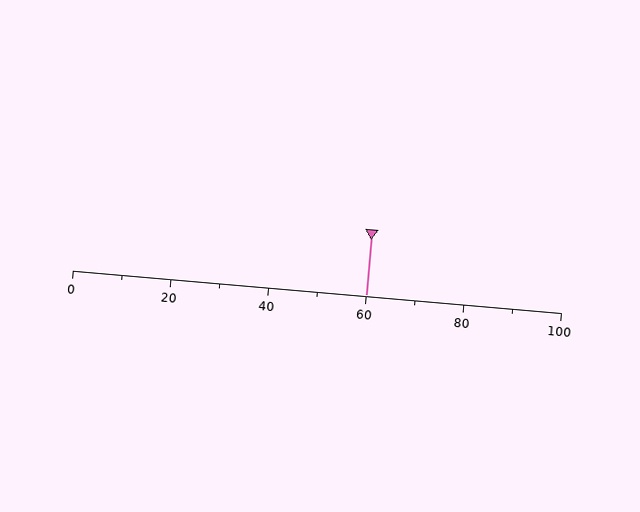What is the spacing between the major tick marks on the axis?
The major ticks are spaced 20 apart.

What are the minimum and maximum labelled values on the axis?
The axis runs from 0 to 100.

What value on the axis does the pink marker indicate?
The marker indicates approximately 60.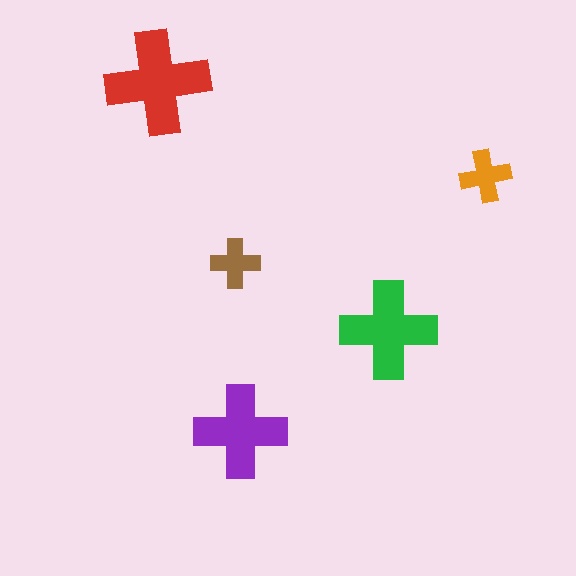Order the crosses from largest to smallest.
the red one, the green one, the purple one, the orange one, the brown one.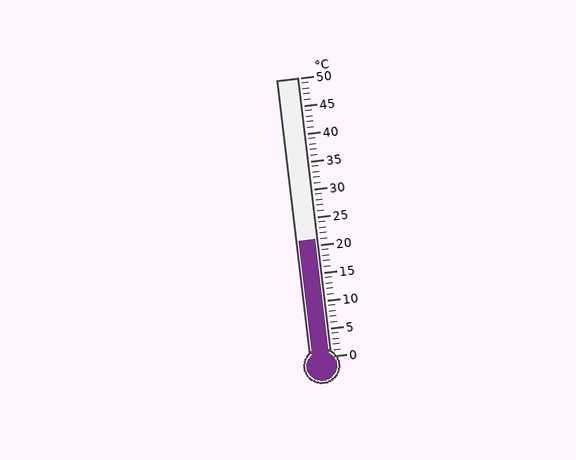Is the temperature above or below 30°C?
The temperature is below 30°C.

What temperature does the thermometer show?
The thermometer shows approximately 21°C.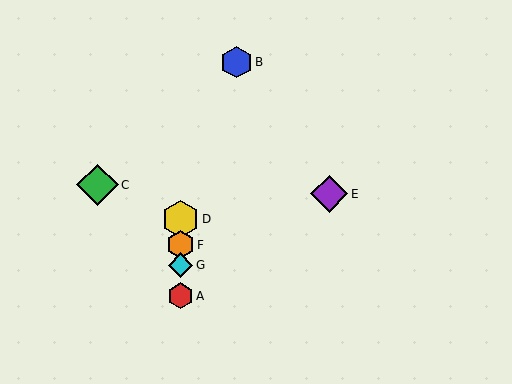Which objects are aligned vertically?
Objects A, D, F, G are aligned vertically.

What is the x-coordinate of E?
Object E is at x≈329.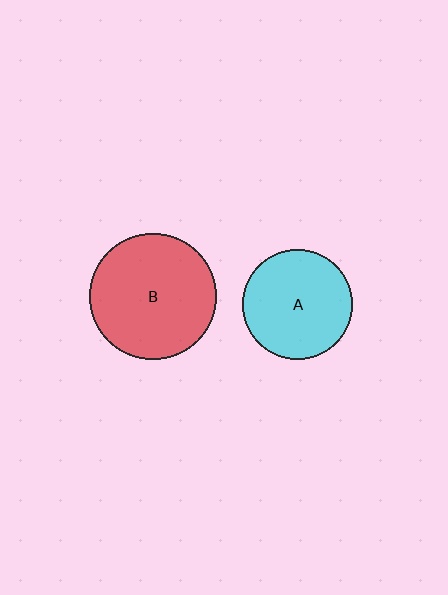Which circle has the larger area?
Circle B (red).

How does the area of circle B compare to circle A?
Approximately 1.3 times.